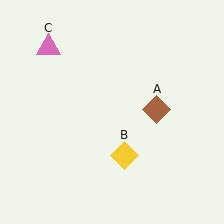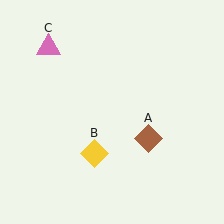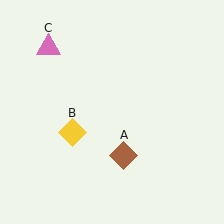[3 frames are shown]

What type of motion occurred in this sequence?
The brown diamond (object A), yellow diamond (object B) rotated clockwise around the center of the scene.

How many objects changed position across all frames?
2 objects changed position: brown diamond (object A), yellow diamond (object B).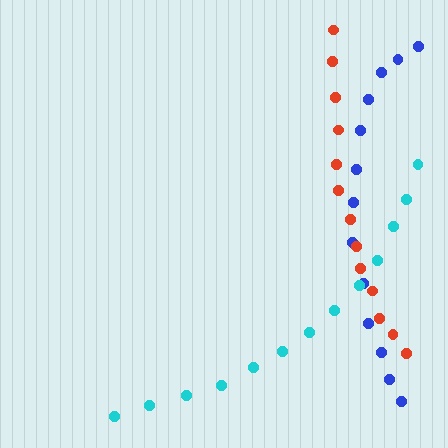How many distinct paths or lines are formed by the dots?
There are 3 distinct paths.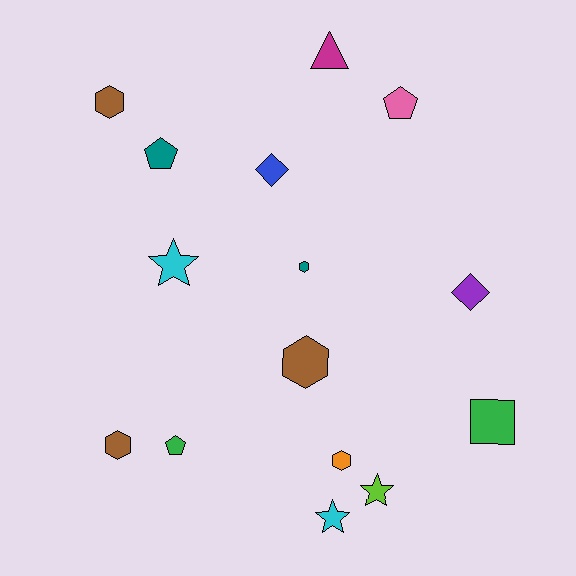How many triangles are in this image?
There is 1 triangle.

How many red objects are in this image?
There are no red objects.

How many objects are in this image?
There are 15 objects.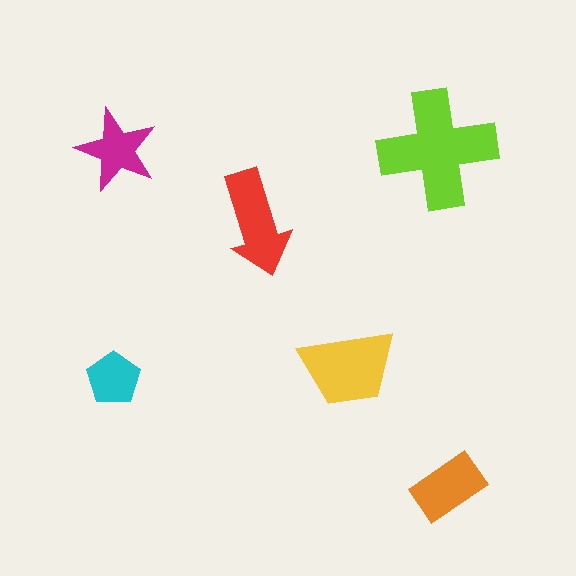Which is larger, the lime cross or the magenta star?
The lime cross.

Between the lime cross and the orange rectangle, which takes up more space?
The lime cross.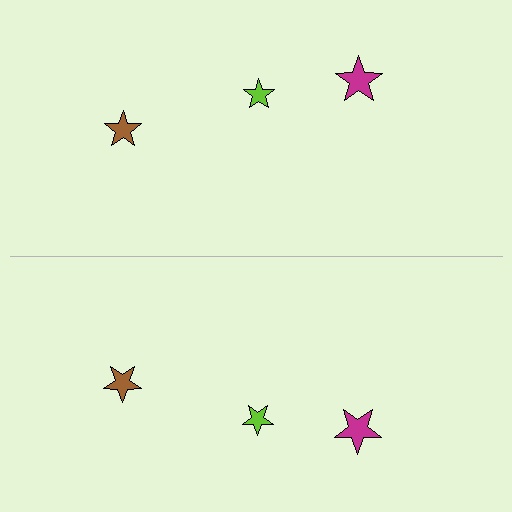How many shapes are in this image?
There are 6 shapes in this image.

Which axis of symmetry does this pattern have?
The pattern has a horizontal axis of symmetry running through the center of the image.